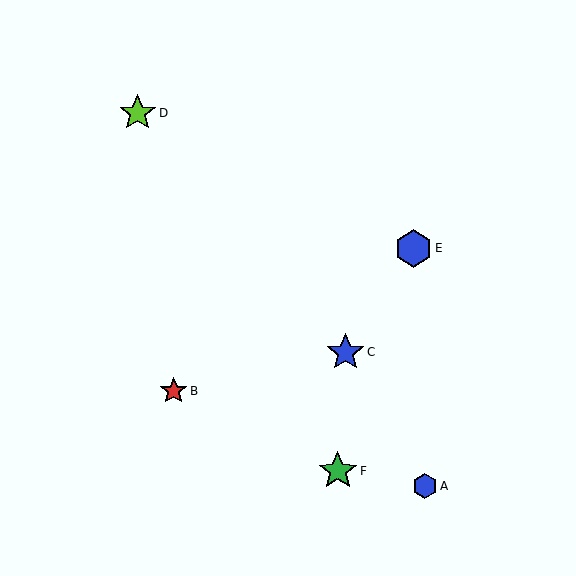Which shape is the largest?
The green star (labeled F) is the largest.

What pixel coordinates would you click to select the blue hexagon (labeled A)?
Click at (425, 486) to select the blue hexagon A.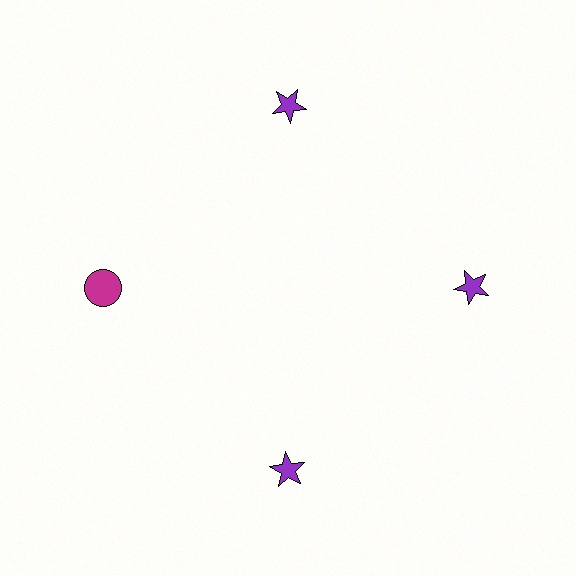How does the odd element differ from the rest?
It differs in both color (magenta instead of purple) and shape (circle instead of star).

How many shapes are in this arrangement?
There are 4 shapes arranged in a ring pattern.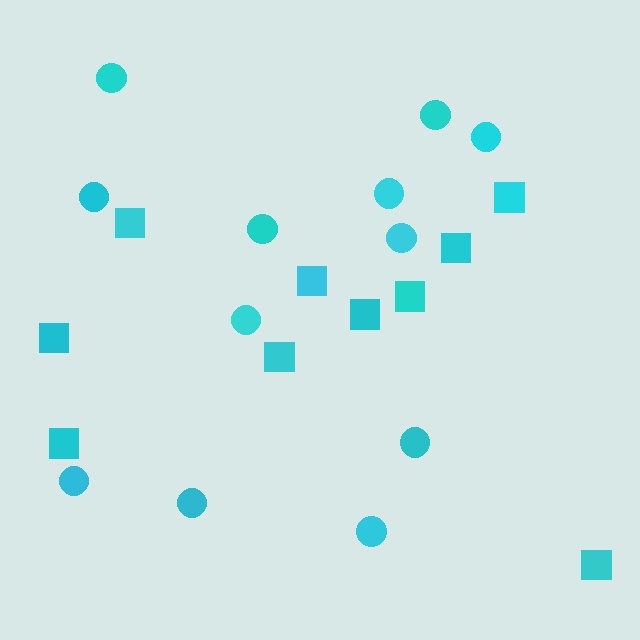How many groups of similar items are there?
There are 2 groups: one group of circles (12) and one group of squares (10).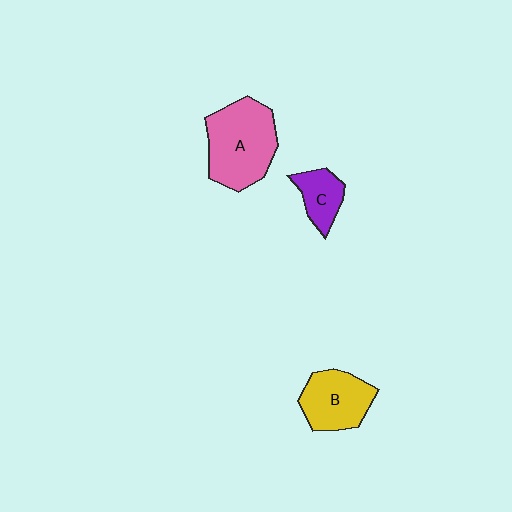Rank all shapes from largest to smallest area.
From largest to smallest: A (pink), B (yellow), C (purple).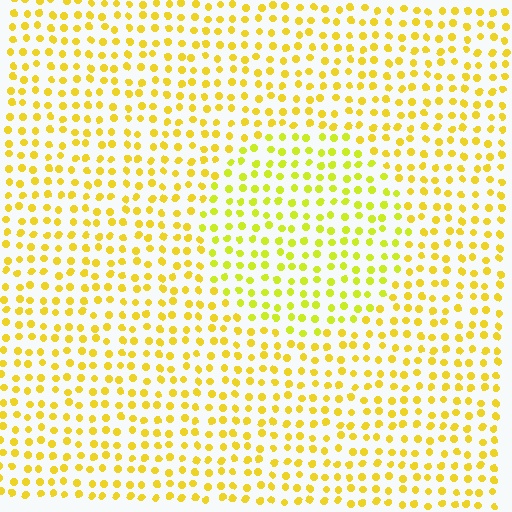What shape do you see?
I see a circle.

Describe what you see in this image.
The image is filled with small yellow elements in a uniform arrangement. A circle-shaped region is visible where the elements are tinted to a slightly different hue, forming a subtle color boundary.